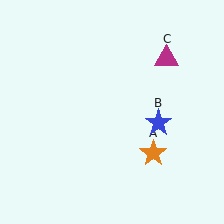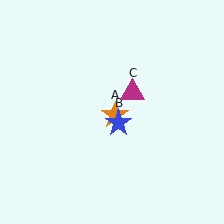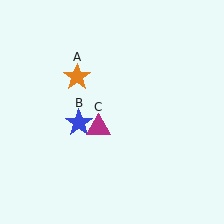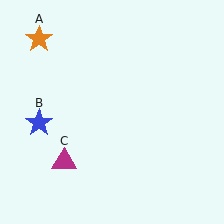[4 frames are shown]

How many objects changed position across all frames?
3 objects changed position: orange star (object A), blue star (object B), magenta triangle (object C).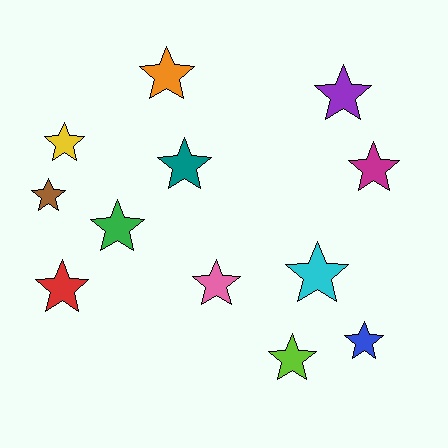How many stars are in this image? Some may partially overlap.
There are 12 stars.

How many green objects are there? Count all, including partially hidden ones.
There is 1 green object.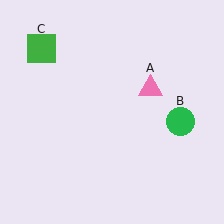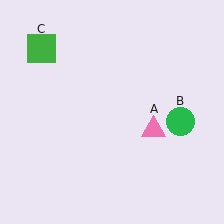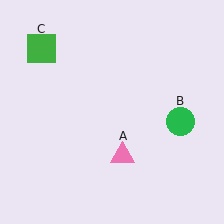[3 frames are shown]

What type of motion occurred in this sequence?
The pink triangle (object A) rotated clockwise around the center of the scene.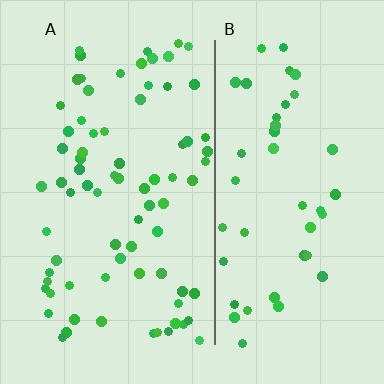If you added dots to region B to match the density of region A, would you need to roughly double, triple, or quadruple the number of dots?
Approximately double.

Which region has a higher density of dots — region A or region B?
A (the left).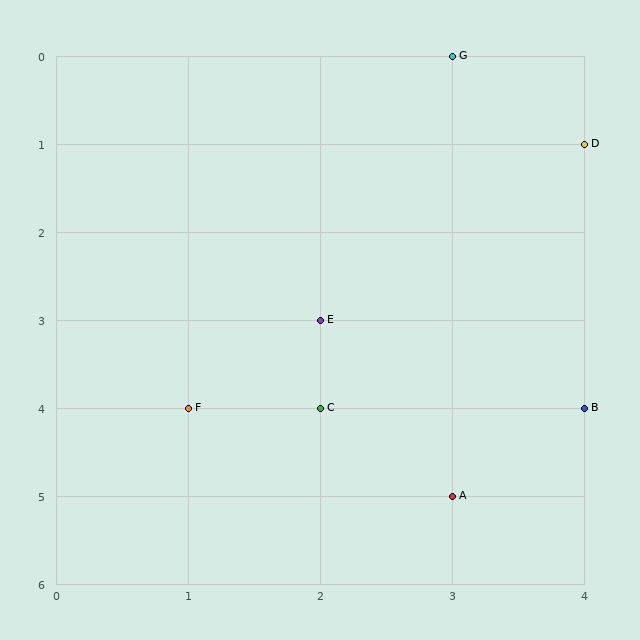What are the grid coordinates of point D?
Point D is at grid coordinates (4, 1).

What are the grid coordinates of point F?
Point F is at grid coordinates (1, 4).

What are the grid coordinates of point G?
Point G is at grid coordinates (3, 0).